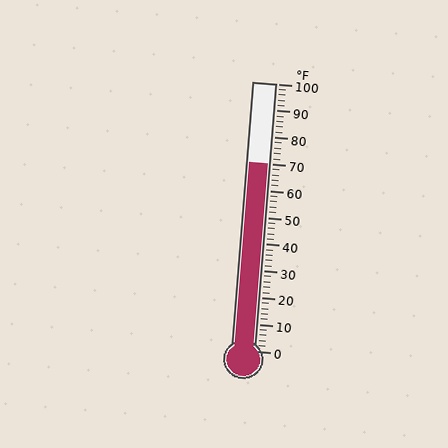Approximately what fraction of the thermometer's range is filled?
The thermometer is filled to approximately 70% of its range.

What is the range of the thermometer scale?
The thermometer scale ranges from 0°F to 100°F.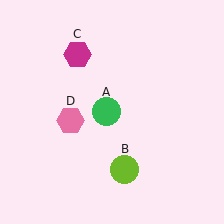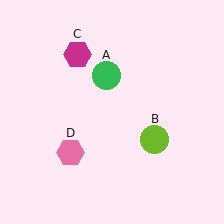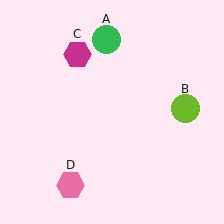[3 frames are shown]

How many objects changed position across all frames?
3 objects changed position: green circle (object A), lime circle (object B), pink hexagon (object D).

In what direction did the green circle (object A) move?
The green circle (object A) moved up.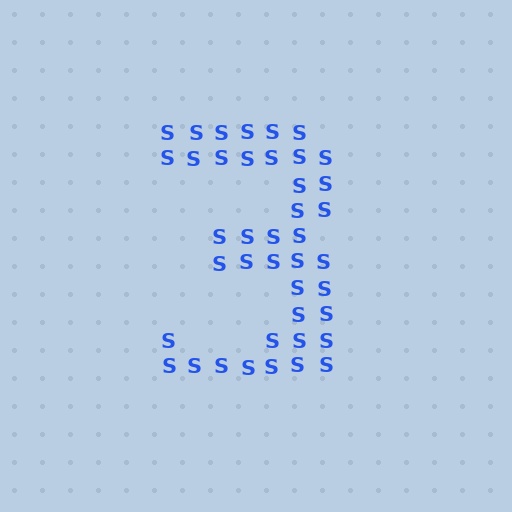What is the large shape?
The large shape is the digit 3.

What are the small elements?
The small elements are letter S's.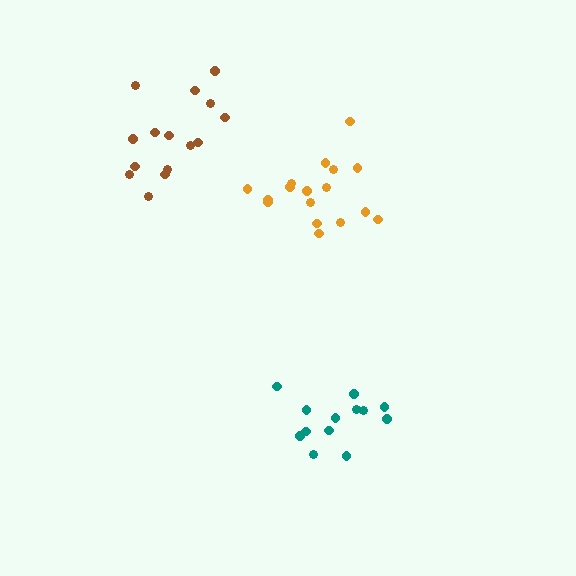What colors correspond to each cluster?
The clusters are colored: teal, brown, orange.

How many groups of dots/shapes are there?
There are 3 groups.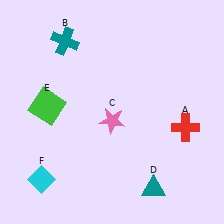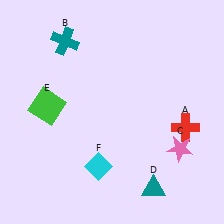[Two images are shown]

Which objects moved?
The objects that moved are: the pink star (C), the cyan diamond (F).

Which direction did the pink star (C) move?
The pink star (C) moved right.